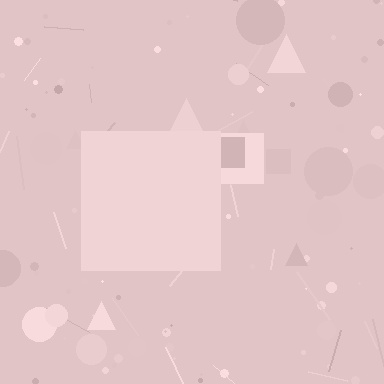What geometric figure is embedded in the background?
A square is embedded in the background.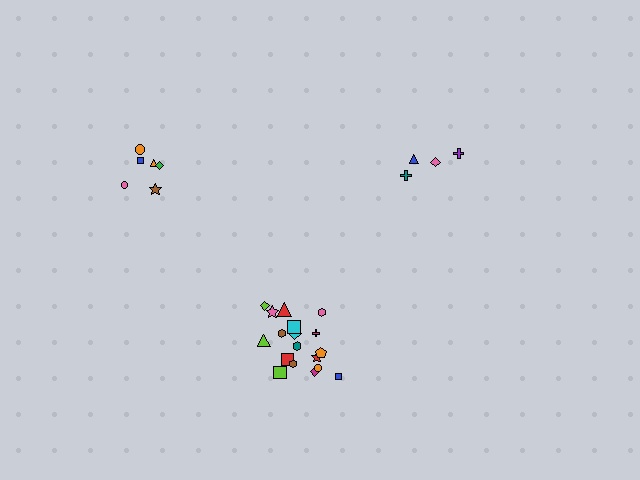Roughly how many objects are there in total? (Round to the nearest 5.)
Roughly 30 objects in total.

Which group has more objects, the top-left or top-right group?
The top-left group.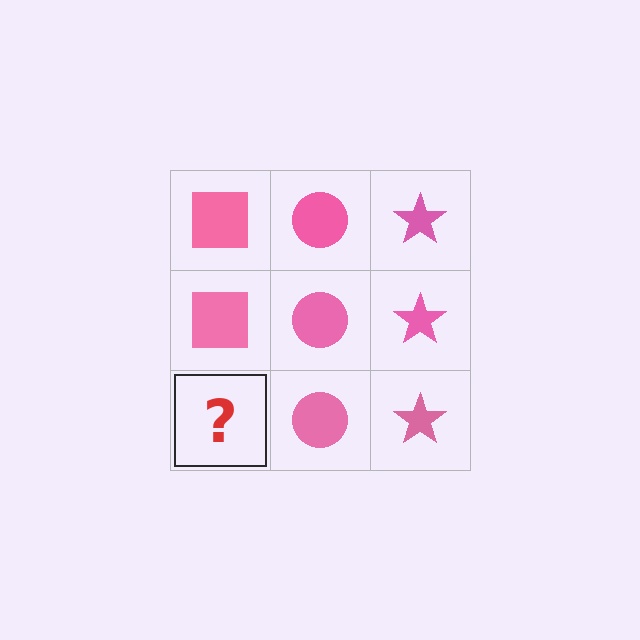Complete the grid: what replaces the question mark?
The question mark should be replaced with a pink square.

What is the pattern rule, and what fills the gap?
The rule is that each column has a consistent shape. The gap should be filled with a pink square.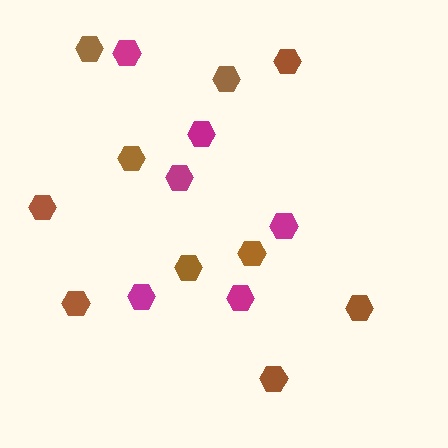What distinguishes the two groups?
There are 2 groups: one group of magenta hexagons (6) and one group of brown hexagons (10).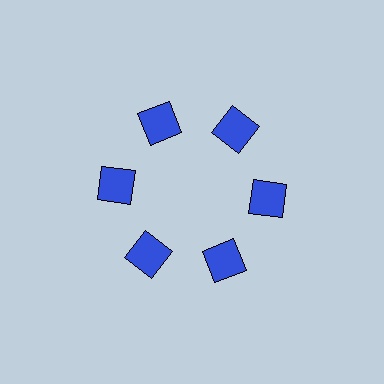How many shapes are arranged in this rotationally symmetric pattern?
There are 6 shapes, arranged in 6 groups of 1.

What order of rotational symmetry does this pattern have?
This pattern has 6-fold rotational symmetry.